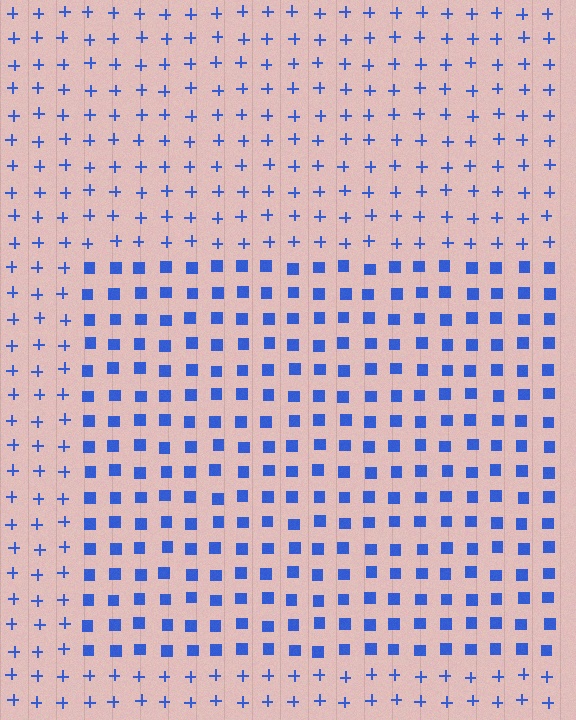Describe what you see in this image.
The image is filled with small blue elements arranged in a uniform grid. A rectangle-shaped region contains squares, while the surrounding area contains plus signs. The boundary is defined purely by the change in element shape.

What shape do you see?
I see a rectangle.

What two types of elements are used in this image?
The image uses squares inside the rectangle region and plus signs outside it.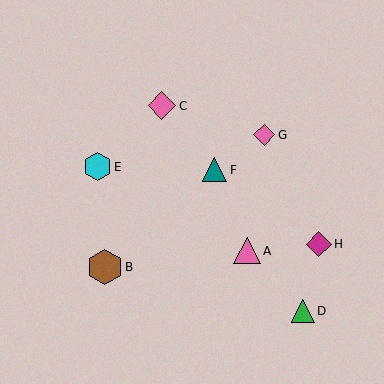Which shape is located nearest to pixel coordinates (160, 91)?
The pink diamond (labeled C) at (162, 106) is nearest to that location.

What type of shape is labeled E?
Shape E is a cyan hexagon.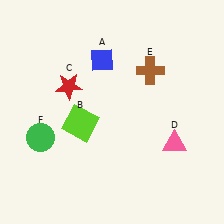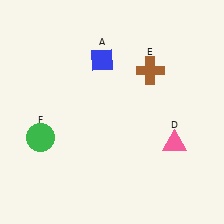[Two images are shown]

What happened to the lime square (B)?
The lime square (B) was removed in Image 2. It was in the bottom-left area of Image 1.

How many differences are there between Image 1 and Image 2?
There are 2 differences between the two images.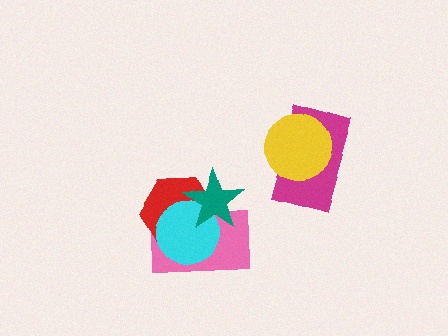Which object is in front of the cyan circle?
The teal star is in front of the cyan circle.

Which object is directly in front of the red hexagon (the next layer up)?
The cyan circle is directly in front of the red hexagon.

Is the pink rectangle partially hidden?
Yes, it is partially covered by another shape.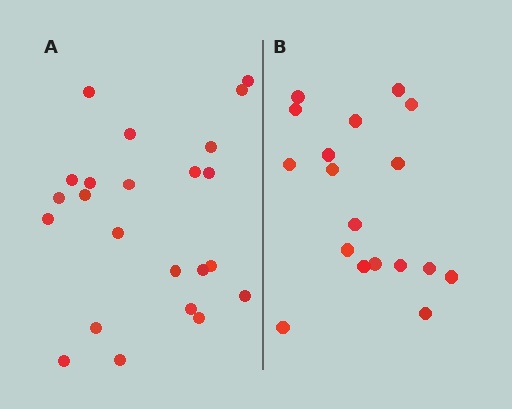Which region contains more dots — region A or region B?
Region A (the left region) has more dots.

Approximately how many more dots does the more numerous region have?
Region A has about 5 more dots than region B.